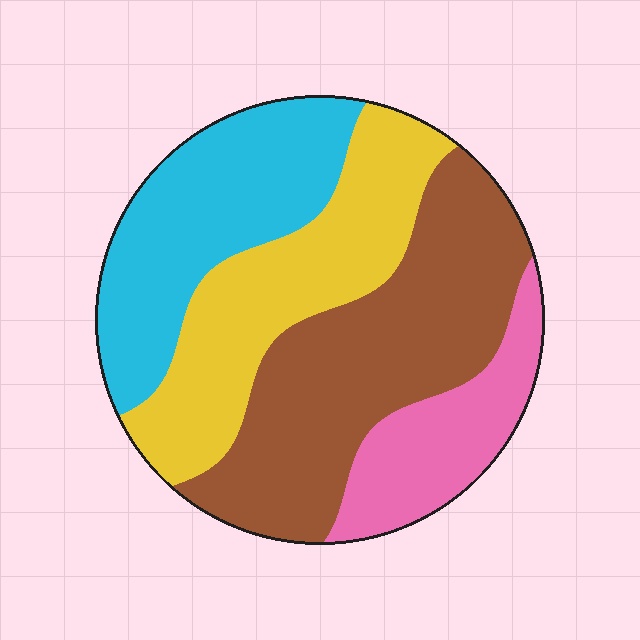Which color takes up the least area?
Pink, at roughly 15%.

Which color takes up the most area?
Brown, at roughly 35%.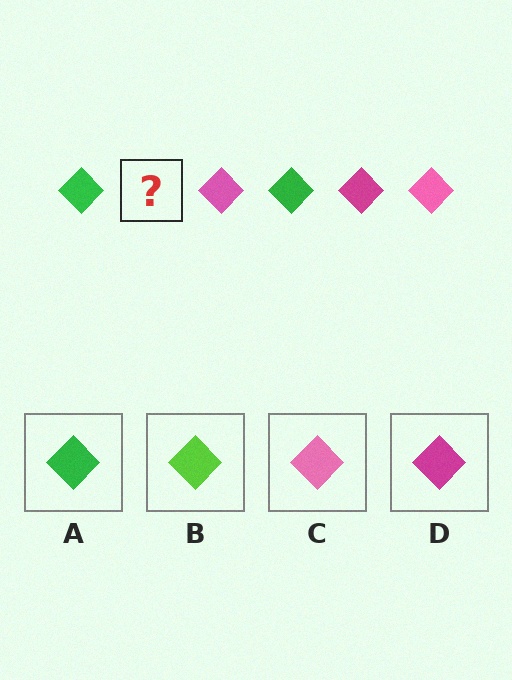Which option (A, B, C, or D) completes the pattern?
D.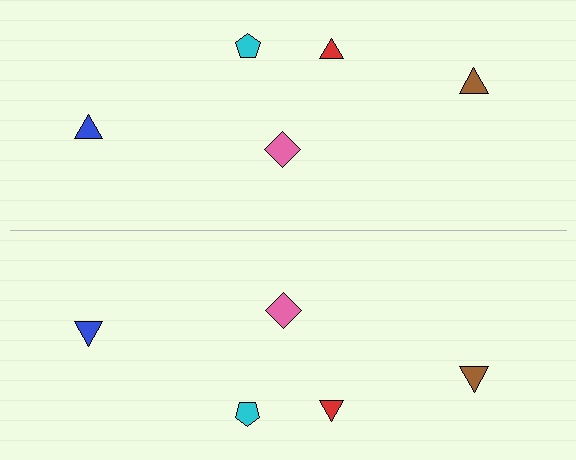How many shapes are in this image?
There are 10 shapes in this image.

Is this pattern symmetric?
Yes, this pattern has bilateral (reflection) symmetry.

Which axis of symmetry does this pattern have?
The pattern has a horizontal axis of symmetry running through the center of the image.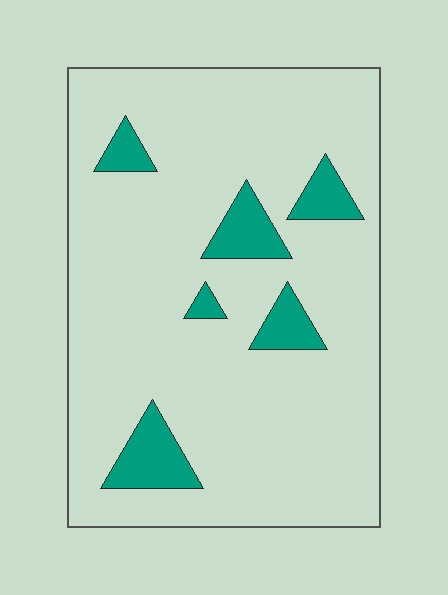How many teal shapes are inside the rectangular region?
6.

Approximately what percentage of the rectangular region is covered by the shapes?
Approximately 10%.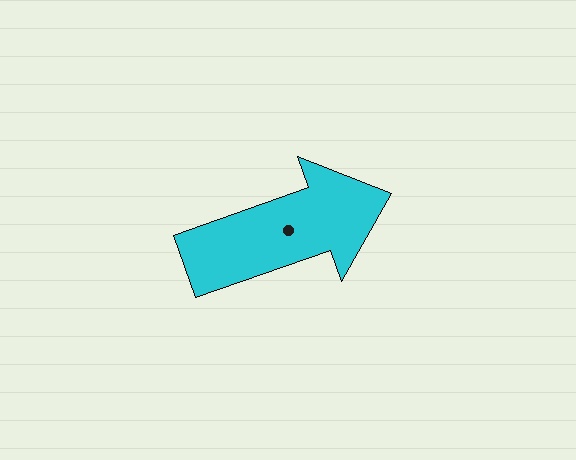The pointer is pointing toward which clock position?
Roughly 2 o'clock.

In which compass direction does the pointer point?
East.